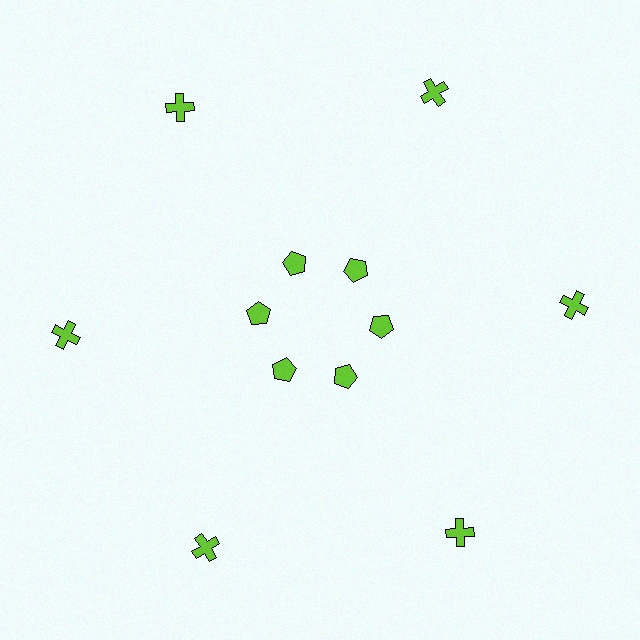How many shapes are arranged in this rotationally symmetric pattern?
There are 12 shapes, arranged in 6 groups of 2.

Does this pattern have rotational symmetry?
Yes, this pattern has 6-fold rotational symmetry. It looks the same after rotating 60 degrees around the center.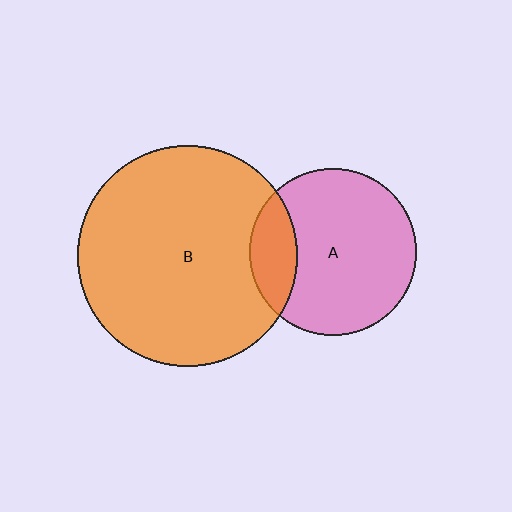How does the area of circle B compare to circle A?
Approximately 1.7 times.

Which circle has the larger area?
Circle B (orange).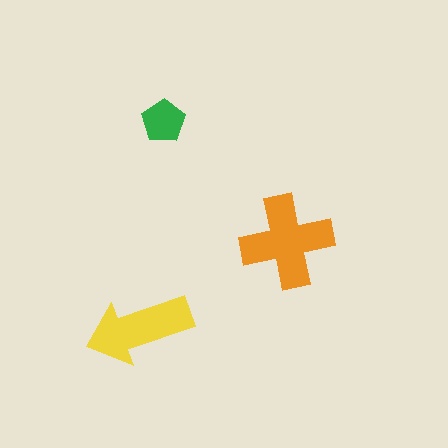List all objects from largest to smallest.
The orange cross, the yellow arrow, the green pentagon.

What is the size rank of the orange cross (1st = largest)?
1st.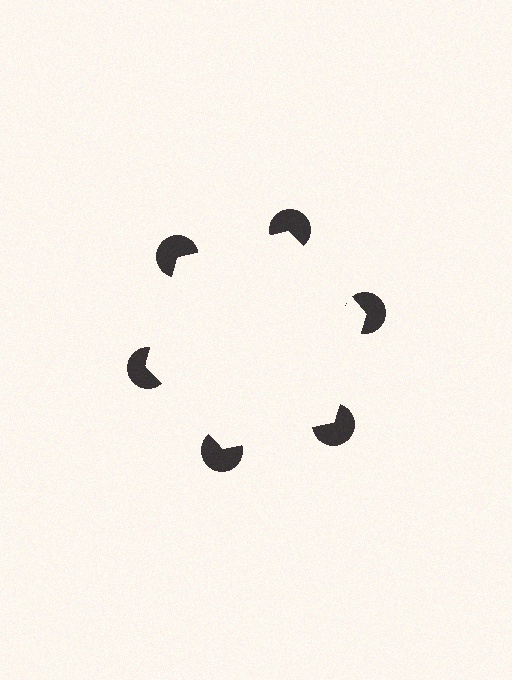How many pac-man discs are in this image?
There are 6 — one at each vertex of the illusory hexagon.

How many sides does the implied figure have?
6 sides.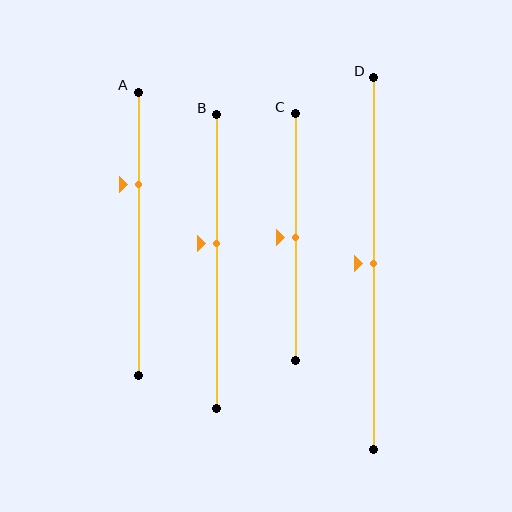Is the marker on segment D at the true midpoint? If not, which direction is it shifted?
Yes, the marker on segment D is at the true midpoint.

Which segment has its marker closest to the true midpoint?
Segment C has its marker closest to the true midpoint.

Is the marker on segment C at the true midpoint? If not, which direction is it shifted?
Yes, the marker on segment C is at the true midpoint.